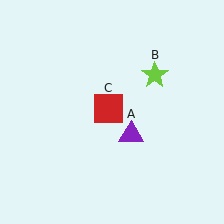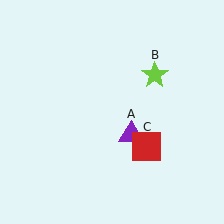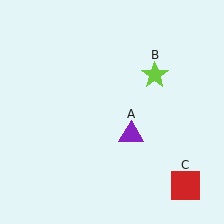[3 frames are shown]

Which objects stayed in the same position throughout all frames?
Purple triangle (object A) and lime star (object B) remained stationary.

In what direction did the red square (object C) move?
The red square (object C) moved down and to the right.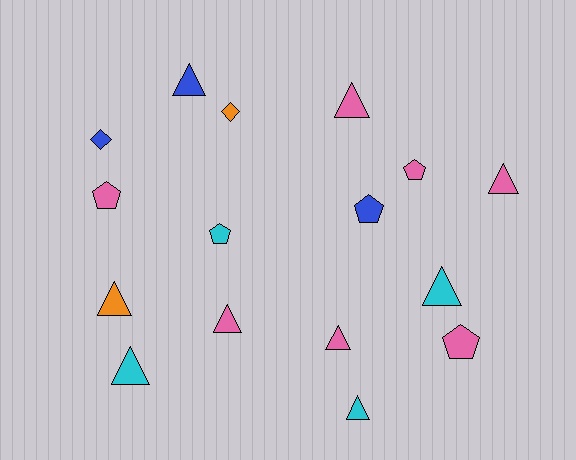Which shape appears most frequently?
Triangle, with 9 objects.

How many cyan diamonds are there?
There are no cyan diamonds.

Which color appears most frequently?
Pink, with 7 objects.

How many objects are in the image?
There are 16 objects.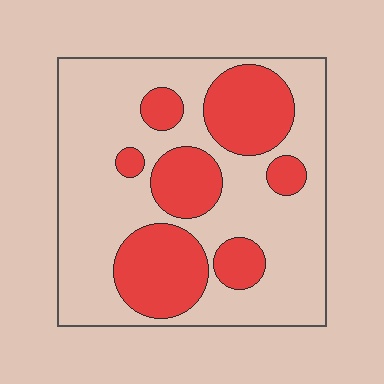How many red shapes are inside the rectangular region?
7.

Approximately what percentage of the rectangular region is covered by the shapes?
Approximately 35%.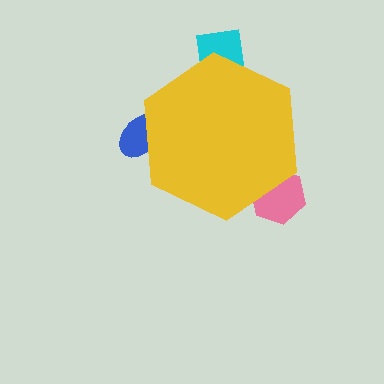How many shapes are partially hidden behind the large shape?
3 shapes are partially hidden.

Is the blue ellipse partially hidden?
Yes, the blue ellipse is partially hidden behind the yellow hexagon.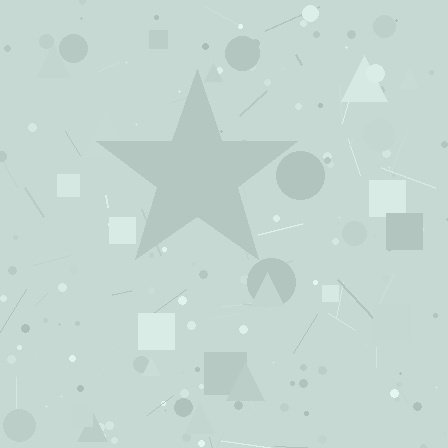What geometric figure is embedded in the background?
A star is embedded in the background.